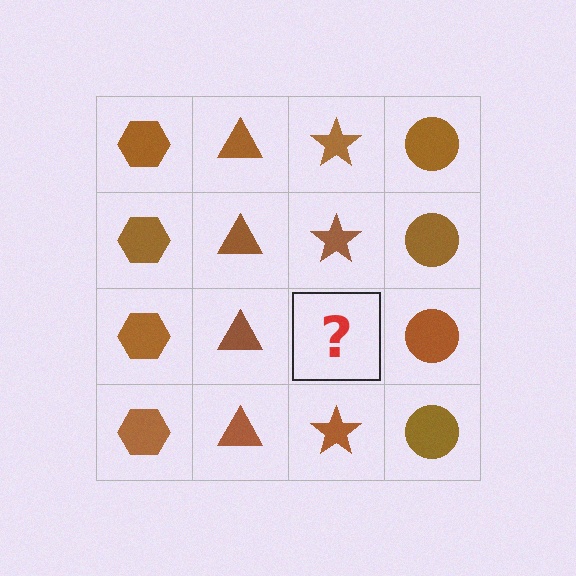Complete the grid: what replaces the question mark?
The question mark should be replaced with a brown star.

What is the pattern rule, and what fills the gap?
The rule is that each column has a consistent shape. The gap should be filled with a brown star.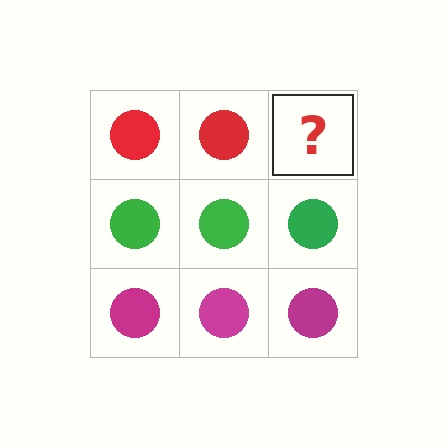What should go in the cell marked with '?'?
The missing cell should contain a red circle.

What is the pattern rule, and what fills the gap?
The rule is that each row has a consistent color. The gap should be filled with a red circle.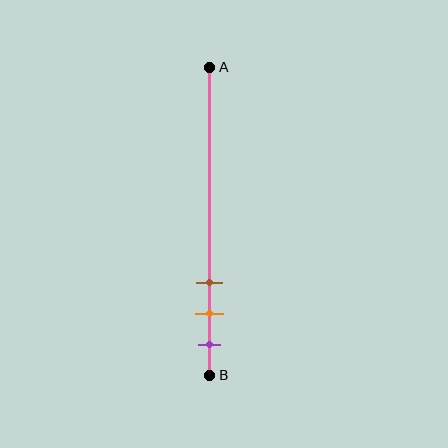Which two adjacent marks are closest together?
The orange and purple marks are the closest adjacent pair.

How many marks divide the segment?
There are 3 marks dividing the segment.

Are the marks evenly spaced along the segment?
Yes, the marks are approximately evenly spaced.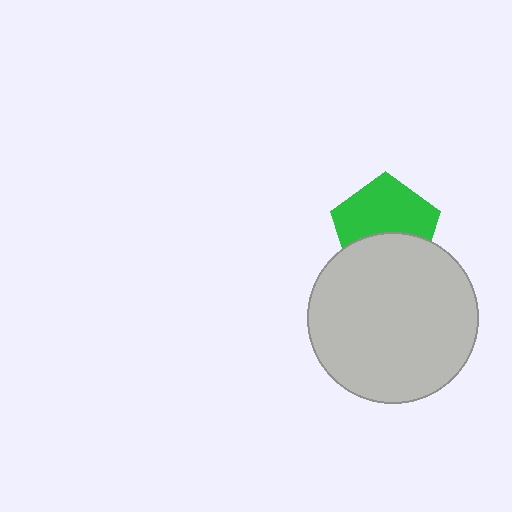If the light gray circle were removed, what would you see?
You would see the complete green pentagon.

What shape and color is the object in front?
The object in front is a light gray circle.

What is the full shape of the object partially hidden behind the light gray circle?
The partially hidden object is a green pentagon.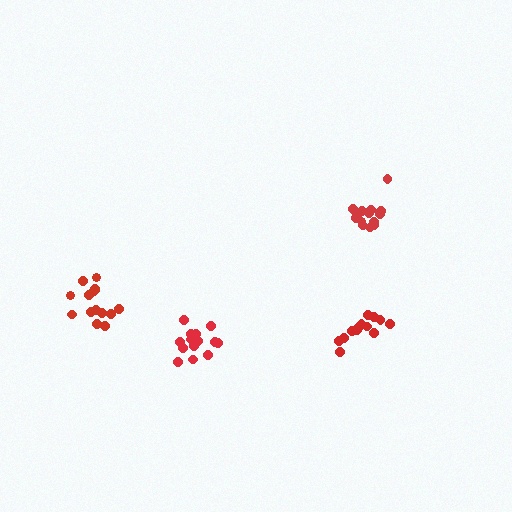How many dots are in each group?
Group 1: 15 dots, Group 2: 14 dots, Group 3: 15 dots, Group 4: 15 dots (59 total).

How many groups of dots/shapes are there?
There are 4 groups.